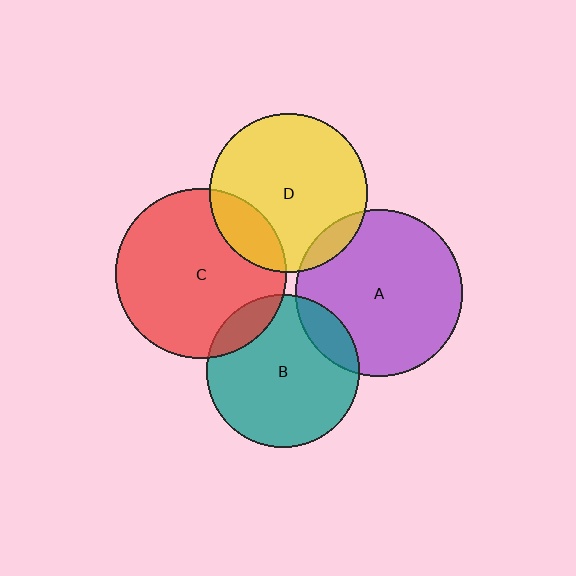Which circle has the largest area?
Circle C (red).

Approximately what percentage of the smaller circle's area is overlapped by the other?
Approximately 15%.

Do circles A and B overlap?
Yes.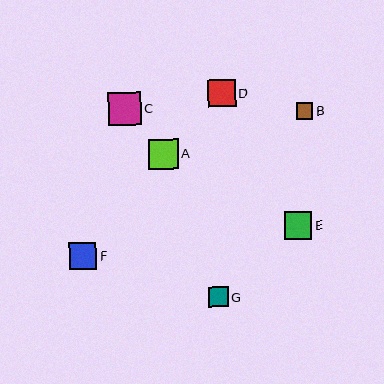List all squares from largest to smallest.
From largest to smallest: C, A, E, D, F, G, B.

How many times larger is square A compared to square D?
Square A is approximately 1.1 times the size of square D.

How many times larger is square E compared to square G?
Square E is approximately 1.4 times the size of square G.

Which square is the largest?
Square C is the largest with a size of approximately 33 pixels.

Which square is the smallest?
Square B is the smallest with a size of approximately 16 pixels.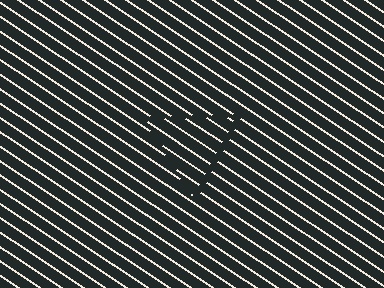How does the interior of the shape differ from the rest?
The interior of the shape contains the same grating, shifted by half a period — the contour is defined by the phase discontinuity where line-ends from the inner and outer gratings abut.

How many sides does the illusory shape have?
3 sides — the line-ends trace a triangle.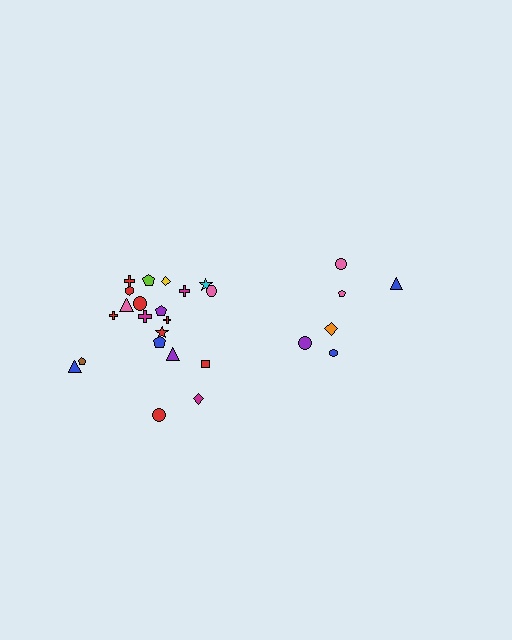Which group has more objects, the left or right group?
The left group.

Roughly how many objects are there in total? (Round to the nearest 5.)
Roughly 30 objects in total.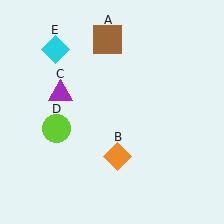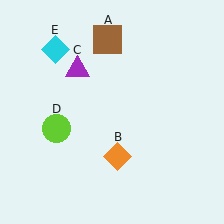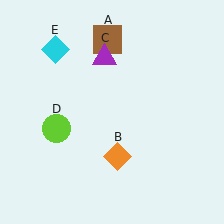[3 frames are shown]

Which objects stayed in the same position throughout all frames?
Brown square (object A) and orange diamond (object B) and lime circle (object D) and cyan diamond (object E) remained stationary.